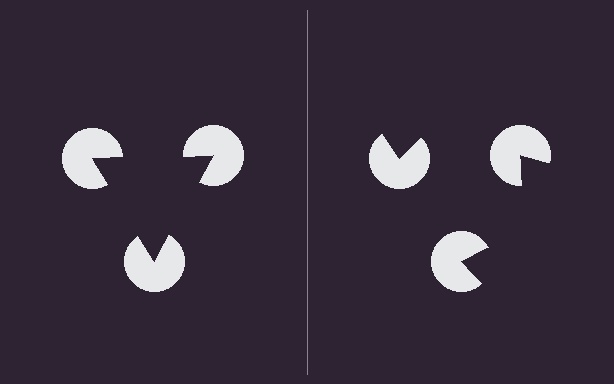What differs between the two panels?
The pac-man discs are positioned identically on both sides; only the wedge orientations differ. On the left they align to a triangle; on the right they are misaligned.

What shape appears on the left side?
An illusory triangle.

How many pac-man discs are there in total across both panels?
6 — 3 on each side.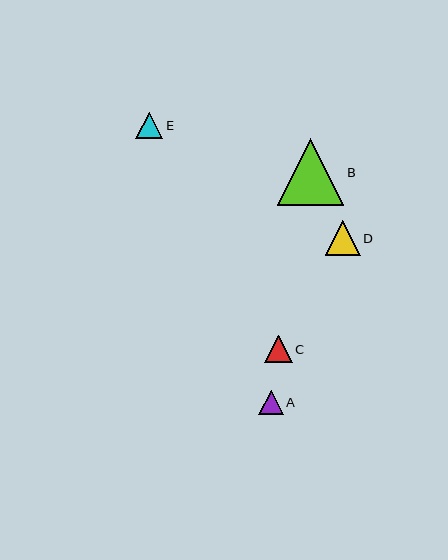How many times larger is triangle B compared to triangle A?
Triangle B is approximately 2.7 times the size of triangle A.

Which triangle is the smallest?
Triangle A is the smallest with a size of approximately 24 pixels.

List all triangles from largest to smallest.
From largest to smallest: B, D, C, E, A.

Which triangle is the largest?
Triangle B is the largest with a size of approximately 66 pixels.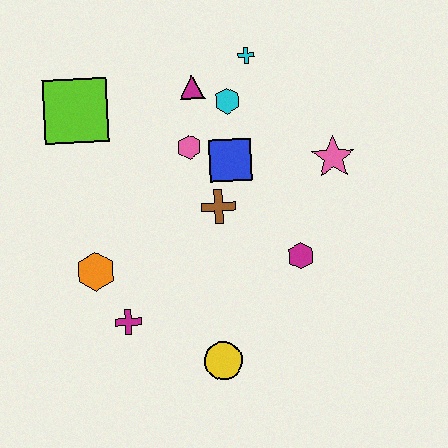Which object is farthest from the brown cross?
The lime square is farthest from the brown cross.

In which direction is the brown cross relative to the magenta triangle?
The brown cross is below the magenta triangle.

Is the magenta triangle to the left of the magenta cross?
No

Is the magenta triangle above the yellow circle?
Yes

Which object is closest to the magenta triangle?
The cyan hexagon is closest to the magenta triangle.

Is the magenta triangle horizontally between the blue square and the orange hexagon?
Yes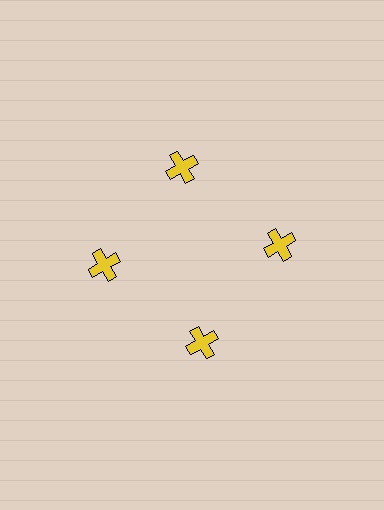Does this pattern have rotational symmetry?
Yes, this pattern has 4-fold rotational symmetry. It looks the same after rotating 90 degrees around the center.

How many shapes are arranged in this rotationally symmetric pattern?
There are 4 shapes, arranged in 4 groups of 1.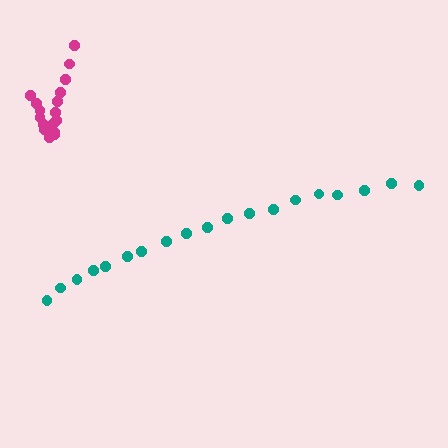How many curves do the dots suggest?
There are 2 distinct paths.